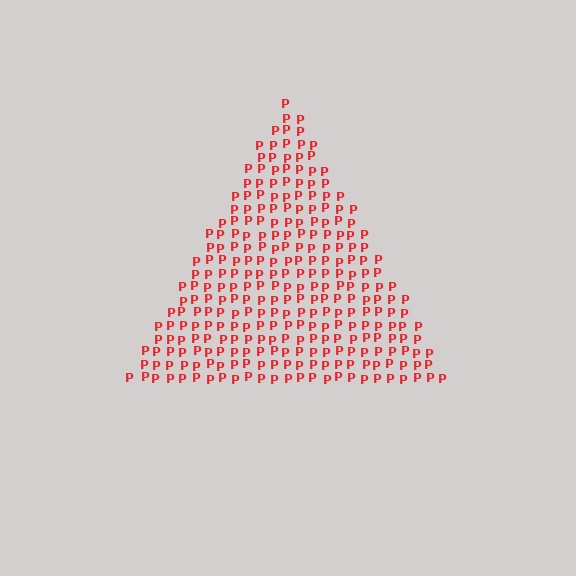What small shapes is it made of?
It is made of small letter P's.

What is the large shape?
The large shape is a triangle.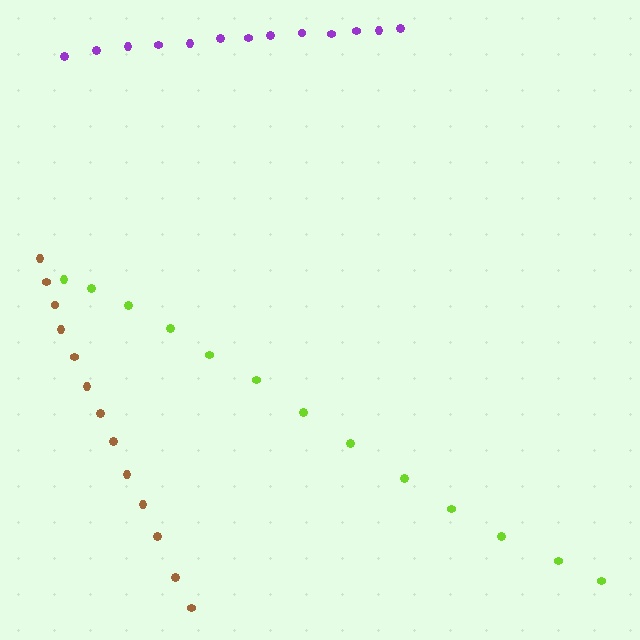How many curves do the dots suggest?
There are 3 distinct paths.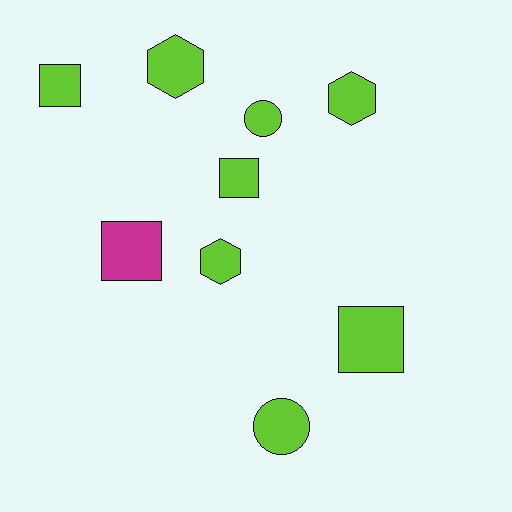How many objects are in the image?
There are 9 objects.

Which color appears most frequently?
Lime, with 8 objects.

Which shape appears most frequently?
Square, with 4 objects.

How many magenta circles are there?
There are no magenta circles.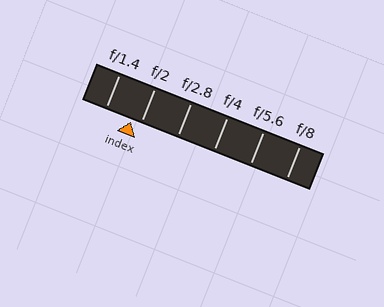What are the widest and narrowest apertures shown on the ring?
The widest aperture shown is f/1.4 and the narrowest is f/8.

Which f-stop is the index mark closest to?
The index mark is closest to f/2.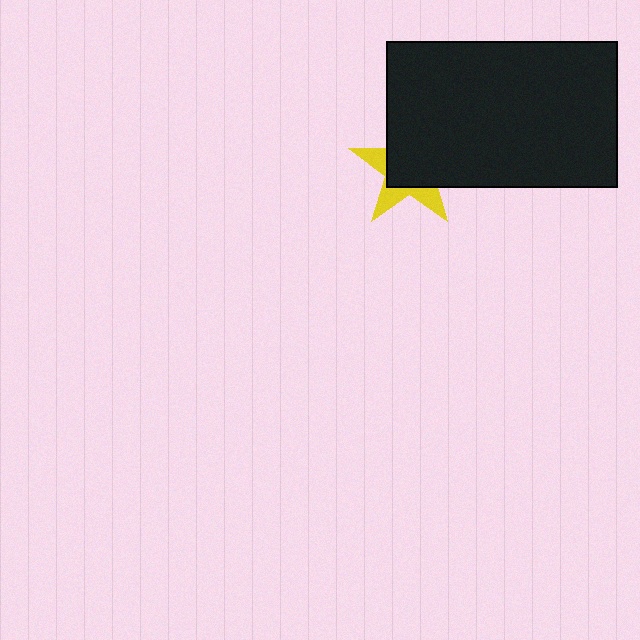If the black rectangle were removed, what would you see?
You would see the complete yellow star.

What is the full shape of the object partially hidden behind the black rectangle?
The partially hidden object is a yellow star.